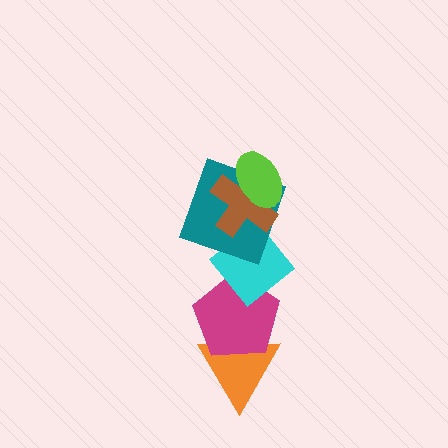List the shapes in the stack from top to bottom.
From top to bottom: the lime ellipse, the brown cross, the teal square, the cyan diamond, the magenta pentagon, the orange triangle.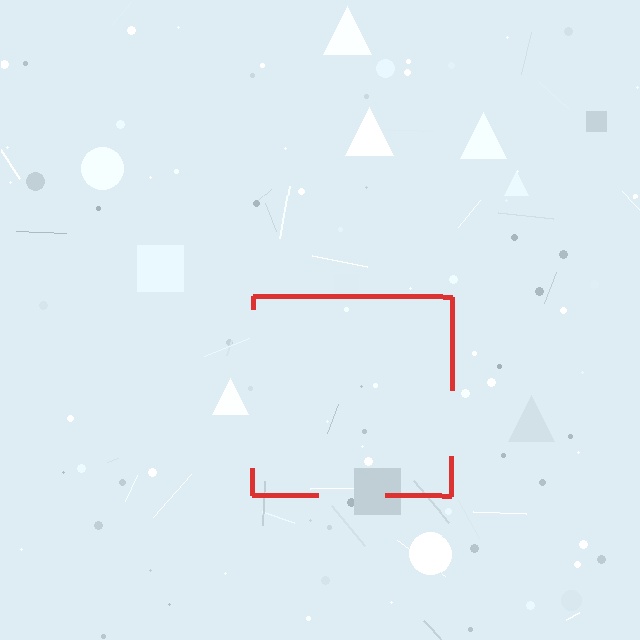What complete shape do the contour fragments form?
The contour fragments form a square.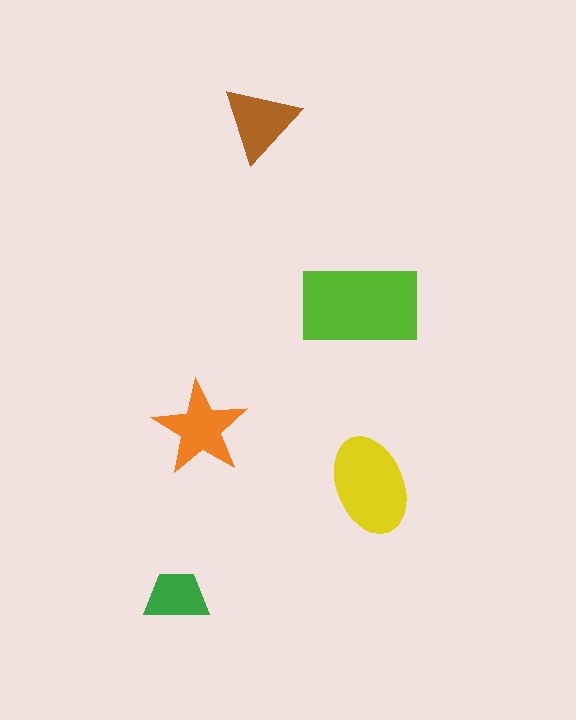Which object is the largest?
The lime rectangle.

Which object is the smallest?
The green trapezoid.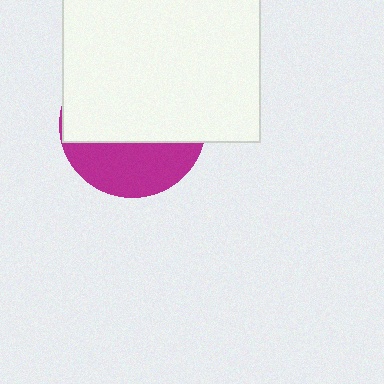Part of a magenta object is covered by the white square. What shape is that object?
It is a circle.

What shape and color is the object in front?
The object in front is a white square.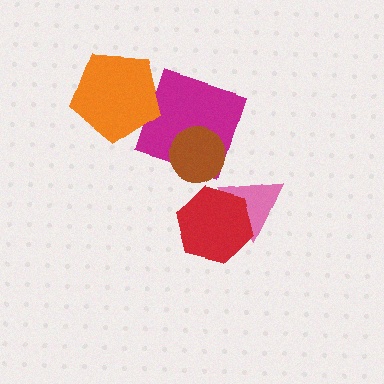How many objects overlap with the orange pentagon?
1 object overlaps with the orange pentagon.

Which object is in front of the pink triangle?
The red hexagon is in front of the pink triangle.